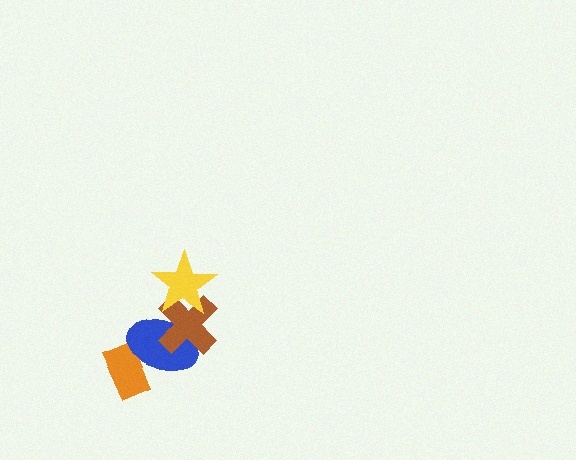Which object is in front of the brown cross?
The yellow star is in front of the brown cross.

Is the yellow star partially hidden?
No, no other shape covers it.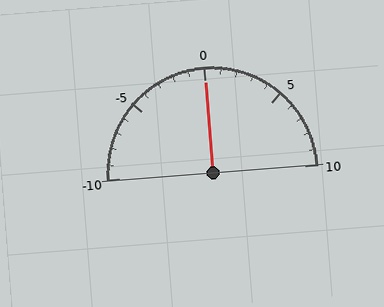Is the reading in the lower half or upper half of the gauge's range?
The reading is in the upper half of the range (-10 to 10).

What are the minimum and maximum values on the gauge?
The gauge ranges from -10 to 10.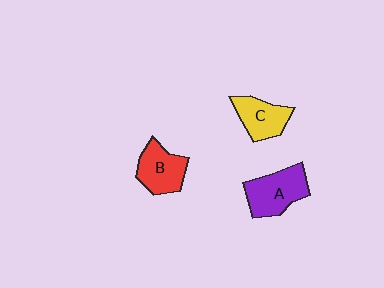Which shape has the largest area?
Shape A (purple).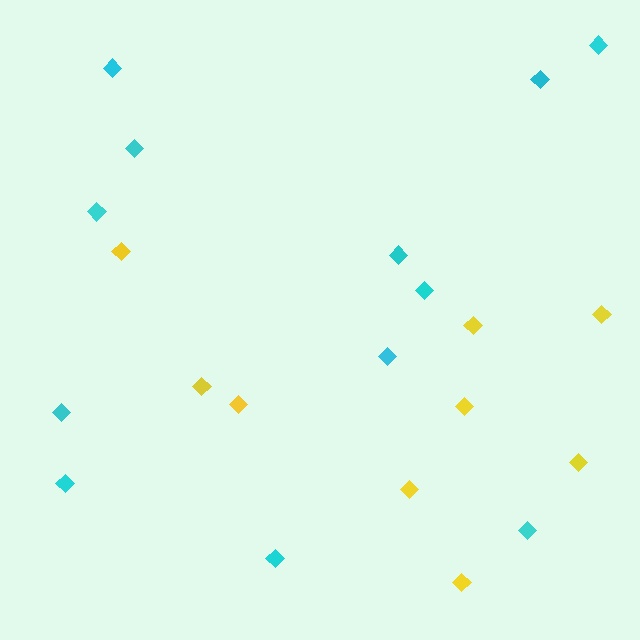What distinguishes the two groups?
There are 2 groups: one group of yellow diamonds (9) and one group of cyan diamonds (12).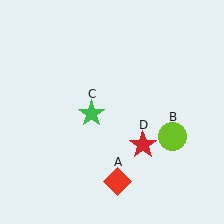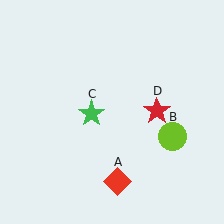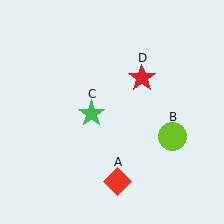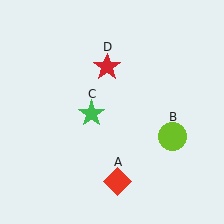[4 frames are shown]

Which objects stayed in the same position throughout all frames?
Red diamond (object A) and lime circle (object B) and green star (object C) remained stationary.